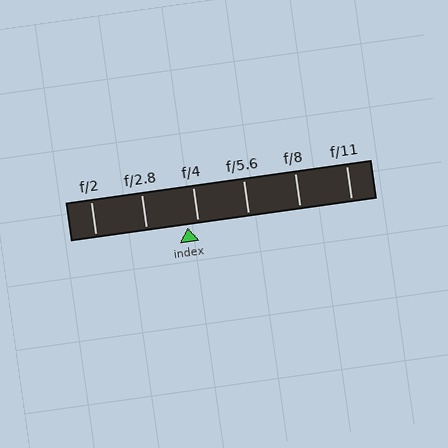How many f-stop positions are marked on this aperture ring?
There are 6 f-stop positions marked.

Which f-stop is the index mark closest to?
The index mark is closest to f/4.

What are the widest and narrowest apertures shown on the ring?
The widest aperture shown is f/2 and the narrowest is f/11.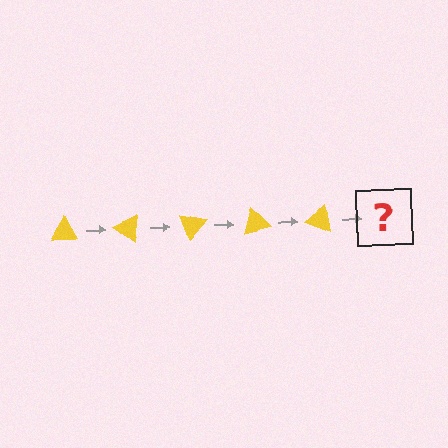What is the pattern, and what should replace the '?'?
The pattern is that the triangle rotates 35 degrees each step. The '?' should be a yellow triangle rotated 175 degrees.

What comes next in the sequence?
The next element should be a yellow triangle rotated 175 degrees.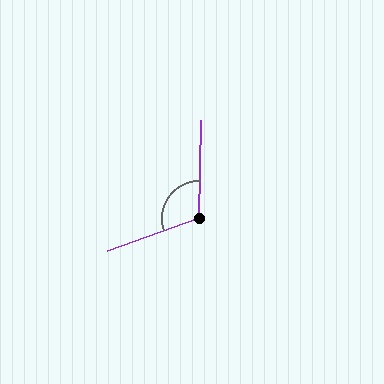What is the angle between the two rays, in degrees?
Approximately 111 degrees.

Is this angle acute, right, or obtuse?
It is obtuse.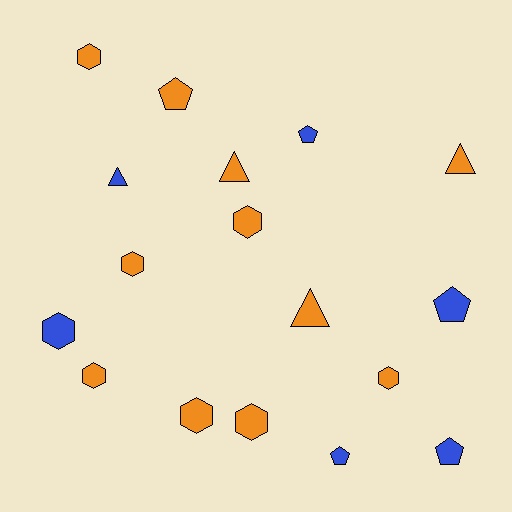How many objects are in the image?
There are 17 objects.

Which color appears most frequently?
Orange, with 11 objects.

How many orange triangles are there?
There are 3 orange triangles.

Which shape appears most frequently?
Hexagon, with 8 objects.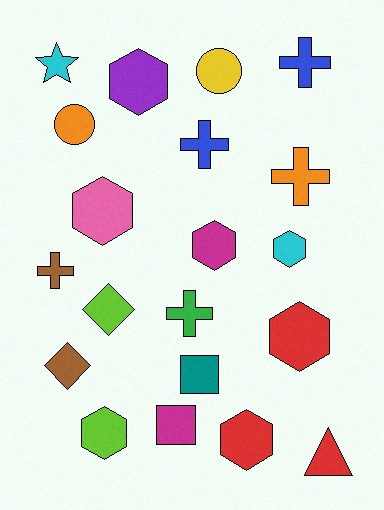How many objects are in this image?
There are 20 objects.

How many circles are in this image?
There are 2 circles.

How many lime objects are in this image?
There are 2 lime objects.